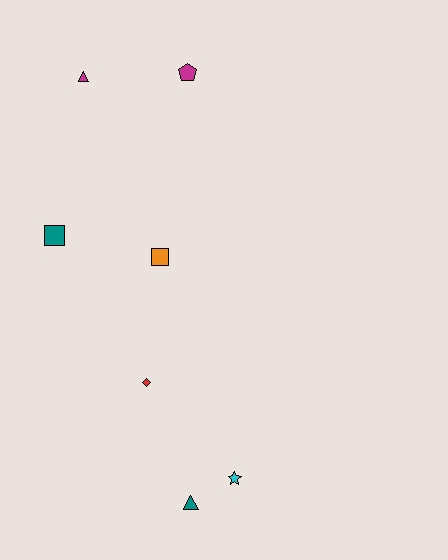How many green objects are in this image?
There are no green objects.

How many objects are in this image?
There are 7 objects.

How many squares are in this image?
There are 2 squares.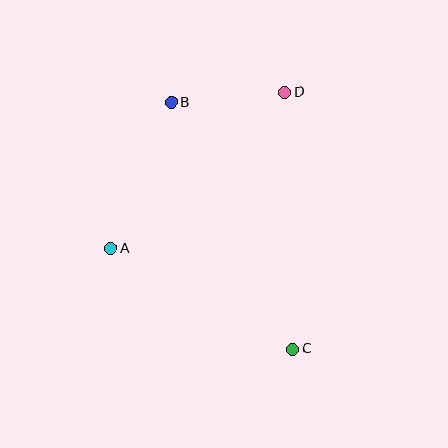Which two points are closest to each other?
Points B and D are closest to each other.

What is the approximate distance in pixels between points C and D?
The distance between C and D is approximately 257 pixels.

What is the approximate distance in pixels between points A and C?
The distance between A and C is approximately 208 pixels.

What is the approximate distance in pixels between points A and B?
The distance between A and B is approximately 158 pixels.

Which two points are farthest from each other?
Points B and C are farthest from each other.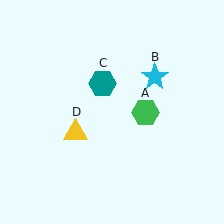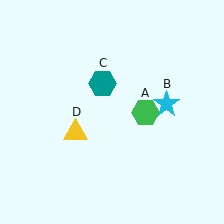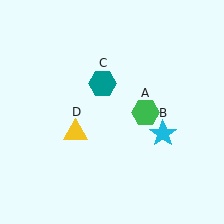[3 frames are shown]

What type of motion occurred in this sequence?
The cyan star (object B) rotated clockwise around the center of the scene.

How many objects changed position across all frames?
1 object changed position: cyan star (object B).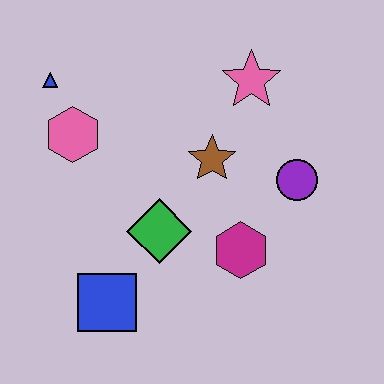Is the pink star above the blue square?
Yes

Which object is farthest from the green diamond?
The blue triangle is farthest from the green diamond.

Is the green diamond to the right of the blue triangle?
Yes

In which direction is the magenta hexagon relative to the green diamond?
The magenta hexagon is to the right of the green diamond.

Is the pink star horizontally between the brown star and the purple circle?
Yes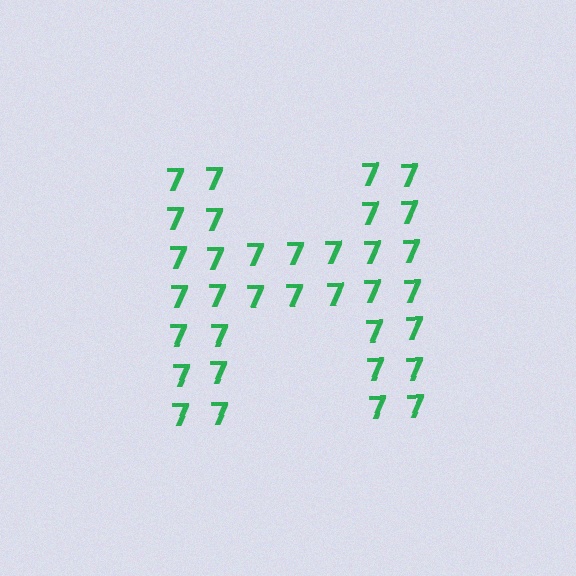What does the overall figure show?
The overall figure shows the letter H.